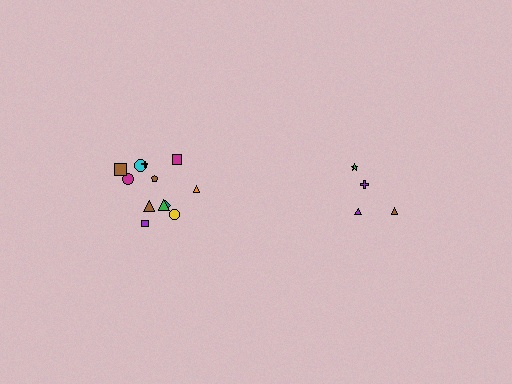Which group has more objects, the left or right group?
The left group.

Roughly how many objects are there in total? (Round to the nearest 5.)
Roughly 15 objects in total.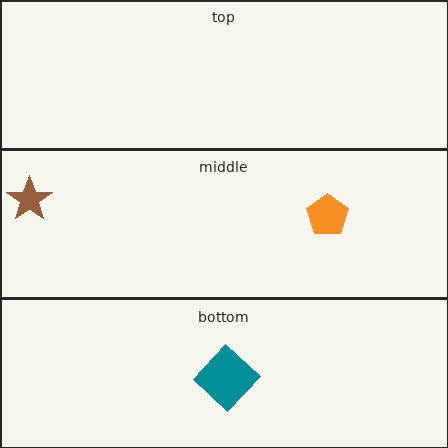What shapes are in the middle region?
The orange pentagon, the brown star.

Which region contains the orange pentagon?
The middle region.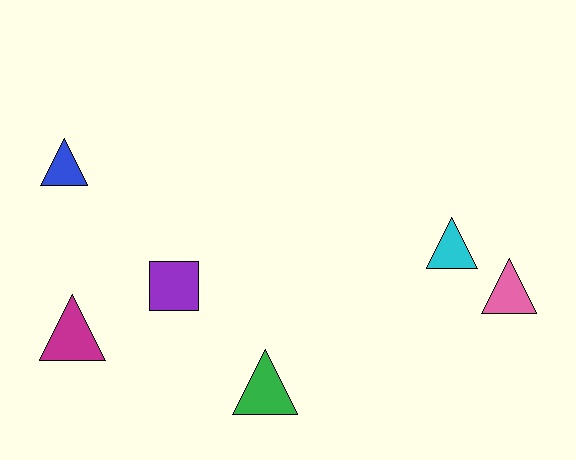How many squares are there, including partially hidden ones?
There is 1 square.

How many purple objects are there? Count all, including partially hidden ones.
There is 1 purple object.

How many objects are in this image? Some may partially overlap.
There are 6 objects.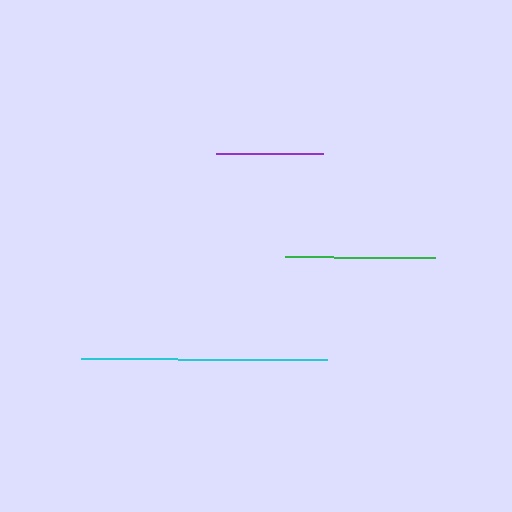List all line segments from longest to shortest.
From longest to shortest: cyan, green, purple.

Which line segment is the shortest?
The purple line is the shortest at approximately 107 pixels.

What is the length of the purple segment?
The purple segment is approximately 107 pixels long.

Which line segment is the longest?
The cyan line is the longest at approximately 246 pixels.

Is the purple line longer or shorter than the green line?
The green line is longer than the purple line.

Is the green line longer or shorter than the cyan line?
The cyan line is longer than the green line.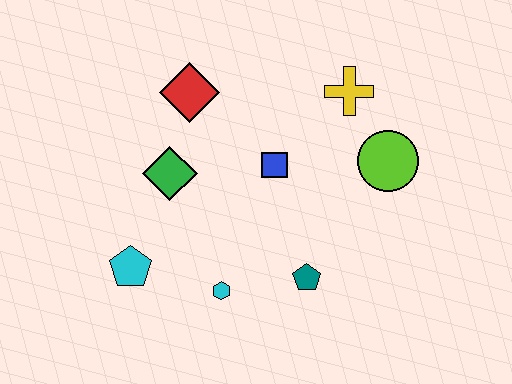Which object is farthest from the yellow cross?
The cyan pentagon is farthest from the yellow cross.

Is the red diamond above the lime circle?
Yes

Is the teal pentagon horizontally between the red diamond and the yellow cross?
Yes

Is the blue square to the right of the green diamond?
Yes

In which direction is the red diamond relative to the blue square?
The red diamond is to the left of the blue square.